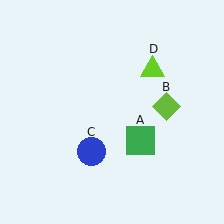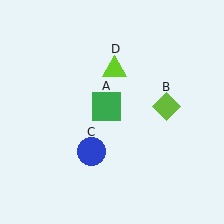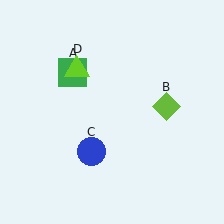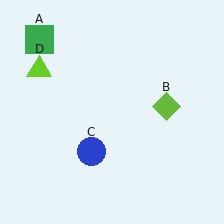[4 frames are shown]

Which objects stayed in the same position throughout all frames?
Lime diamond (object B) and blue circle (object C) remained stationary.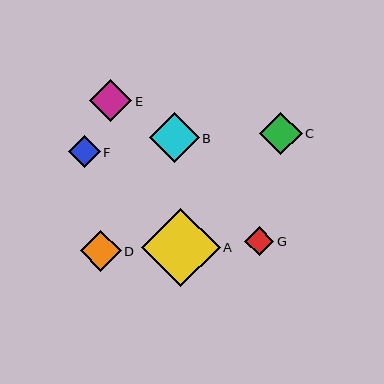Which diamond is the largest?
Diamond A is the largest with a size of approximately 78 pixels.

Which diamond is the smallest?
Diamond G is the smallest with a size of approximately 29 pixels.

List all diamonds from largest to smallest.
From largest to smallest: A, B, C, E, D, F, G.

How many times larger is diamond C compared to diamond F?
Diamond C is approximately 1.3 times the size of diamond F.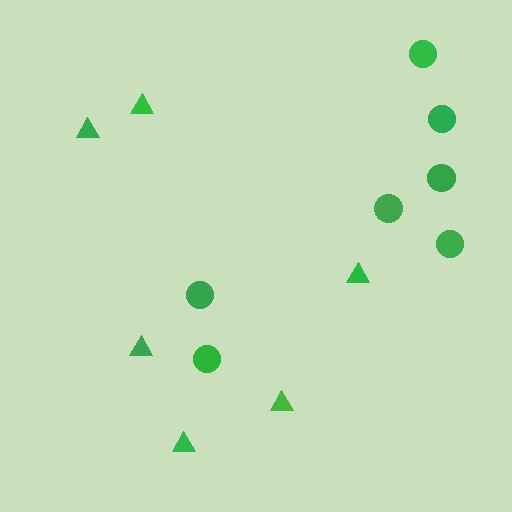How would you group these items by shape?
There are 2 groups: one group of circles (7) and one group of triangles (6).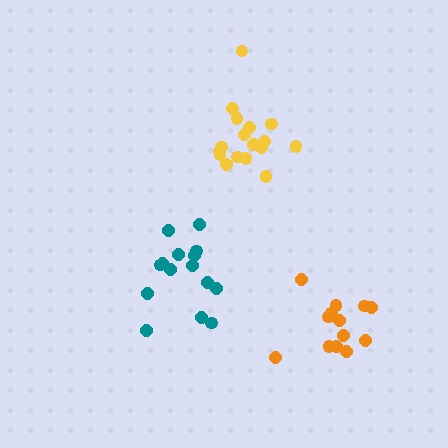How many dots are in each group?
Group 1: 17 dots, Group 2: 13 dots, Group 3: 15 dots (45 total).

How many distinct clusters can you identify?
There are 3 distinct clusters.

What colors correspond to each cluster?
The clusters are colored: yellow, orange, teal.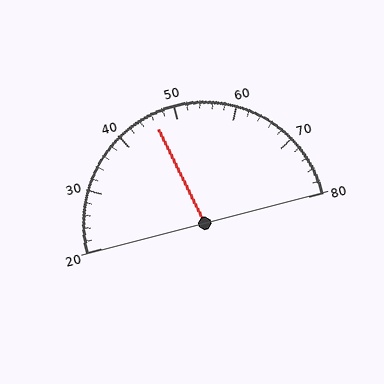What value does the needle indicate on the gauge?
The needle indicates approximately 46.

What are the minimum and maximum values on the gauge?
The gauge ranges from 20 to 80.